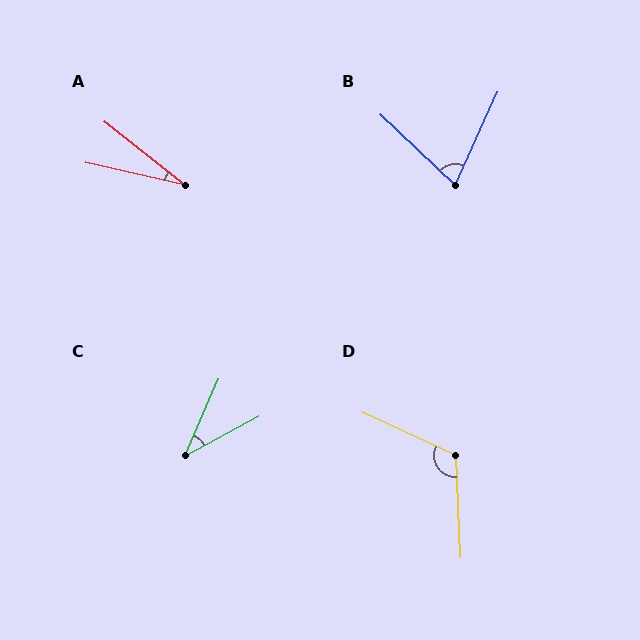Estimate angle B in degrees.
Approximately 71 degrees.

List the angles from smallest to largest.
A (26°), C (38°), B (71°), D (117°).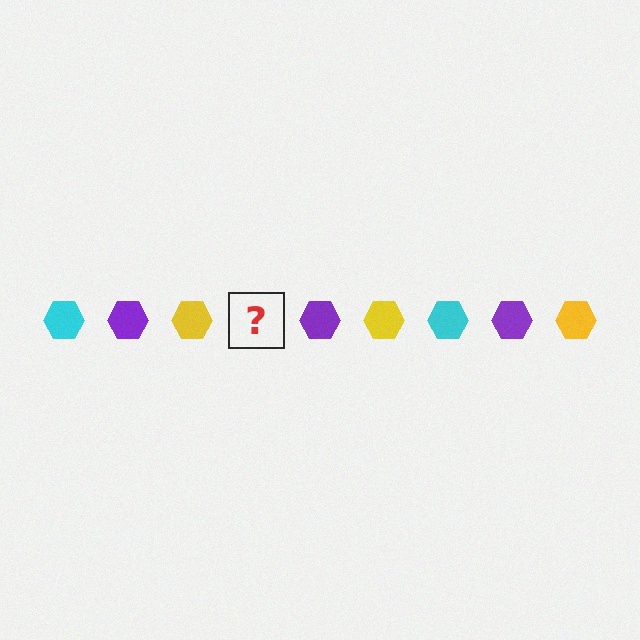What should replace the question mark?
The question mark should be replaced with a cyan hexagon.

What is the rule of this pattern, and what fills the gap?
The rule is that the pattern cycles through cyan, purple, yellow hexagons. The gap should be filled with a cyan hexagon.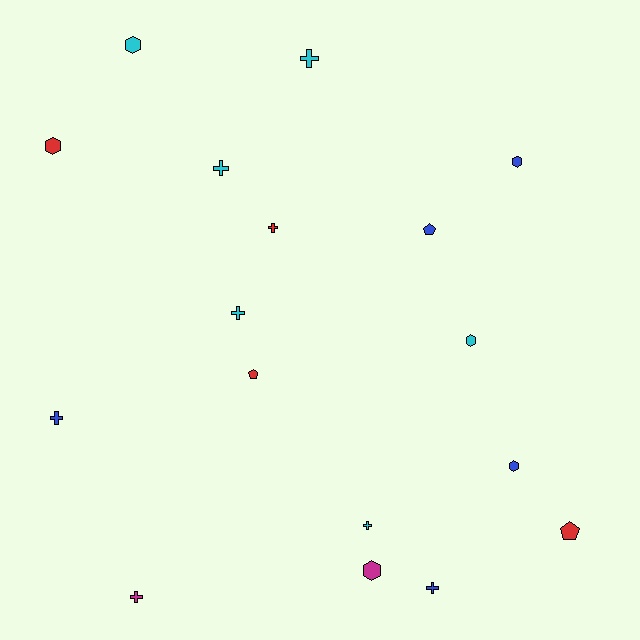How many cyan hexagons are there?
There are 2 cyan hexagons.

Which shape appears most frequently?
Cross, with 8 objects.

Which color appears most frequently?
Cyan, with 6 objects.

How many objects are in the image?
There are 17 objects.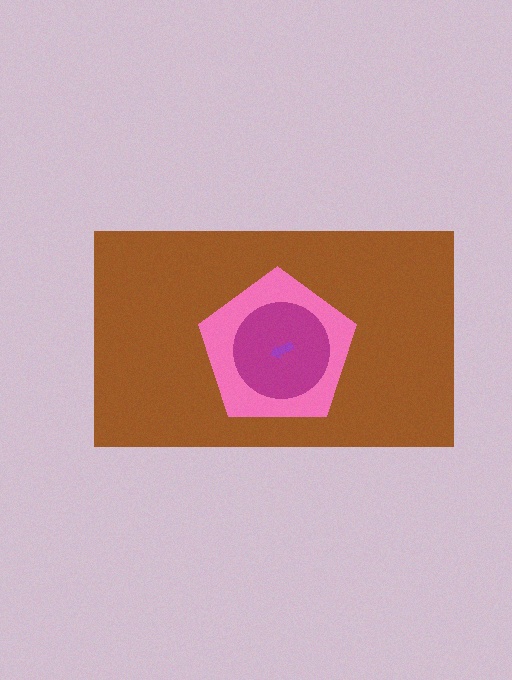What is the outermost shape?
The brown rectangle.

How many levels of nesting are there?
4.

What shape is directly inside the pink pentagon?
The magenta circle.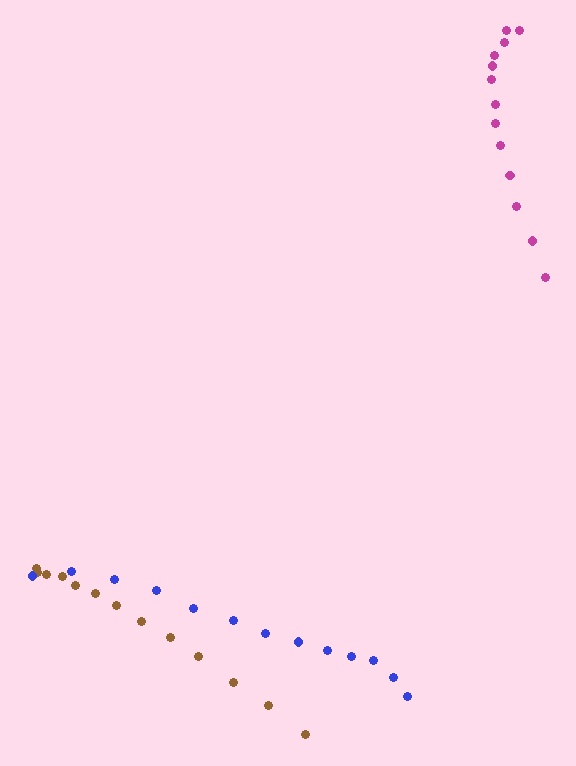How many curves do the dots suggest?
There are 3 distinct paths.